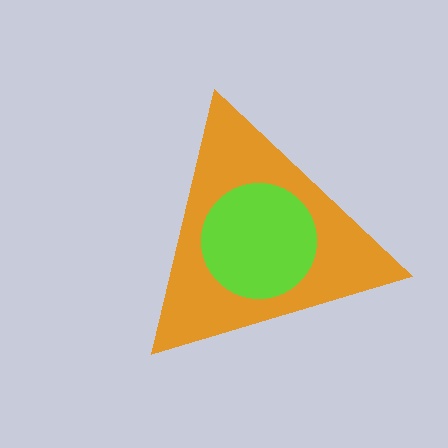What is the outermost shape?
The orange triangle.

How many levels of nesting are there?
2.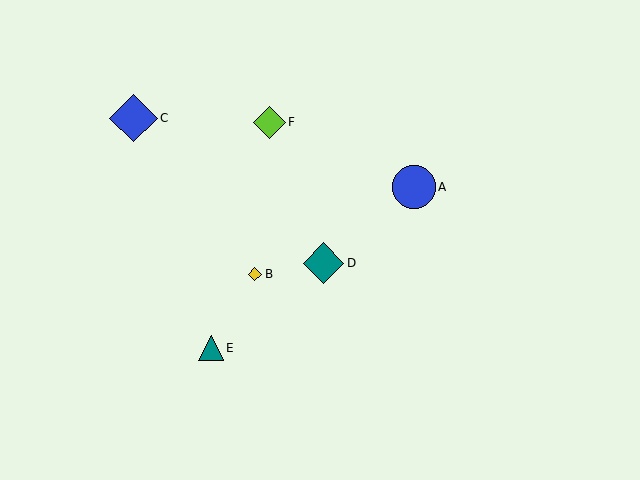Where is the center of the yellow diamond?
The center of the yellow diamond is at (255, 274).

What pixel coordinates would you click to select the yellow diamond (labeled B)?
Click at (255, 274) to select the yellow diamond B.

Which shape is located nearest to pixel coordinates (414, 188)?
The blue circle (labeled A) at (414, 187) is nearest to that location.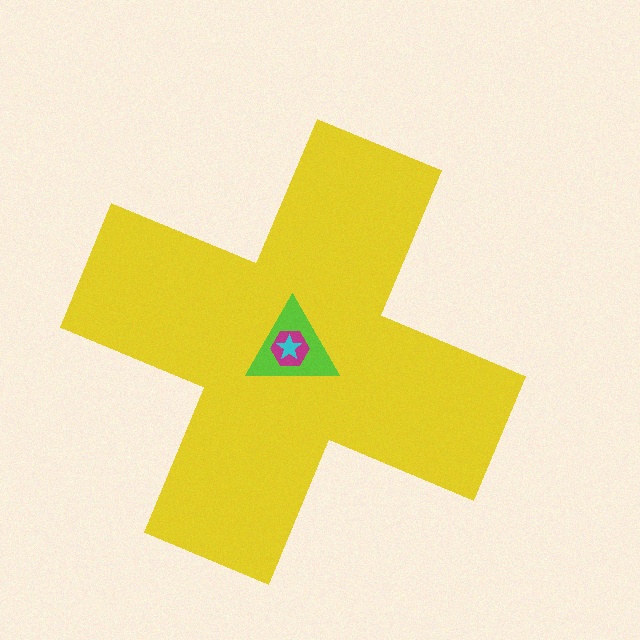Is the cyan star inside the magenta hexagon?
Yes.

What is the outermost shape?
The yellow cross.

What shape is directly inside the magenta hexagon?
The cyan star.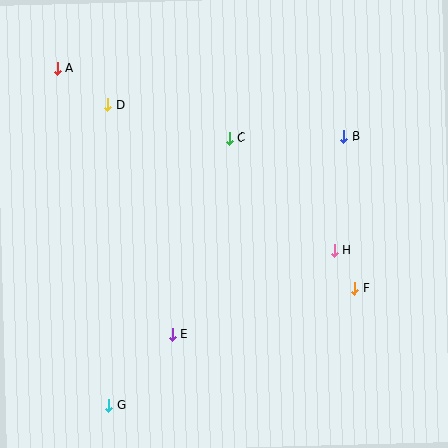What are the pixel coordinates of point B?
Point B is at (344, 137).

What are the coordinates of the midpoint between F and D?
The midpoint between F and D is at (231, 197).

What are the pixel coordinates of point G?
Point G is at (108, 406).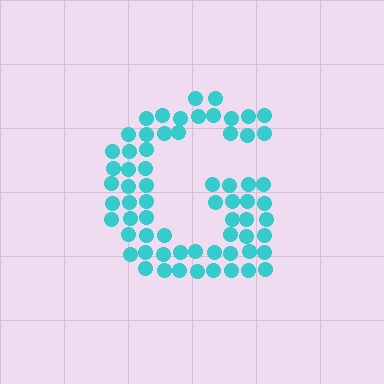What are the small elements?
The small elements are circles.